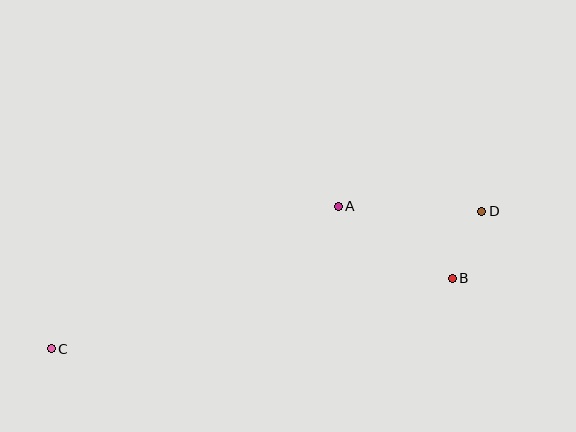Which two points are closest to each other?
Points B and D are closest to each other.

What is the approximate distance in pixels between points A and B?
The distance between A and B is approximately 135 pixels.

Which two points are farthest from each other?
Points C and D are farthest from each other.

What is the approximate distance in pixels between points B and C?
The distance between B and C is approximately 407 pixels.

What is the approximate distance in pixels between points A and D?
The distance between A and D is approximately 143 pixels.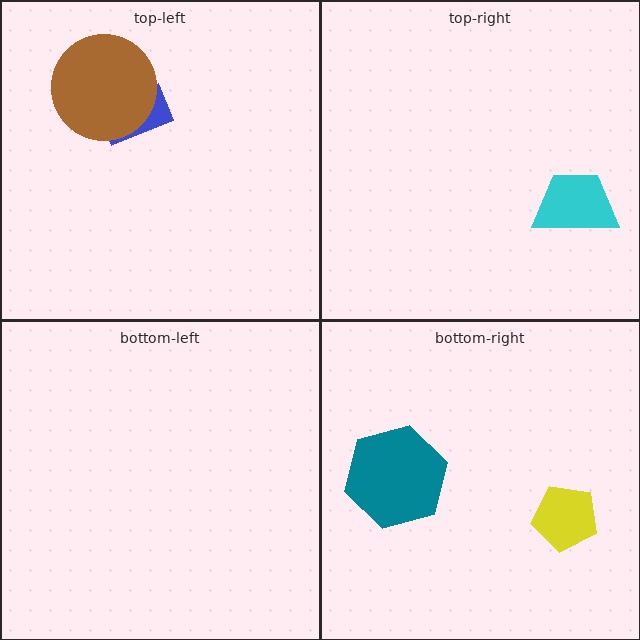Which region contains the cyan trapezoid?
The top-right region.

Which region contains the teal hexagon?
The bottom-right region.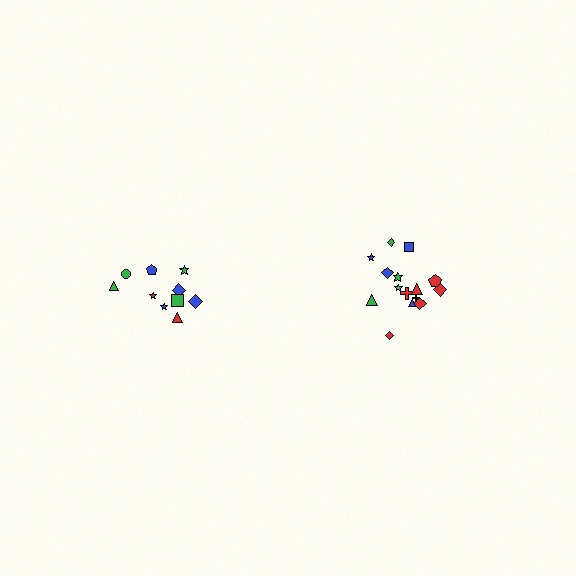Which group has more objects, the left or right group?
The right group.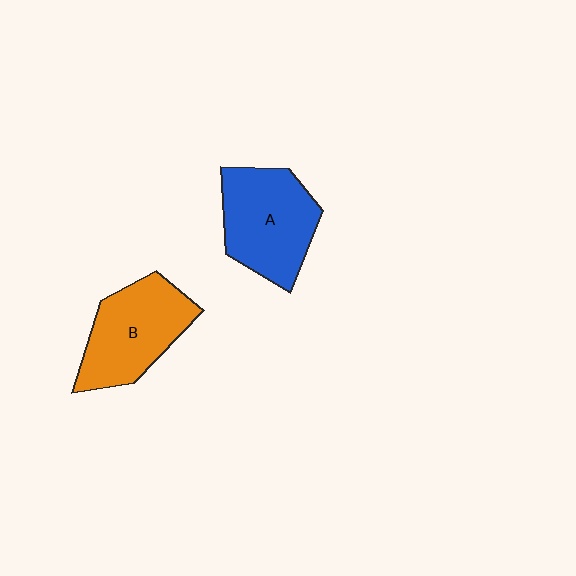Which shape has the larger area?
Shape A (blue).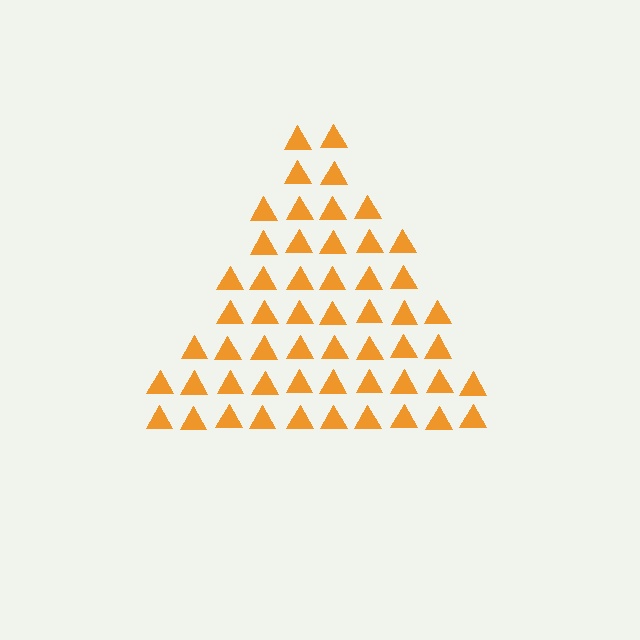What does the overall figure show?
The overall figure shows a triangle.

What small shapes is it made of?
It is made of small triangles.